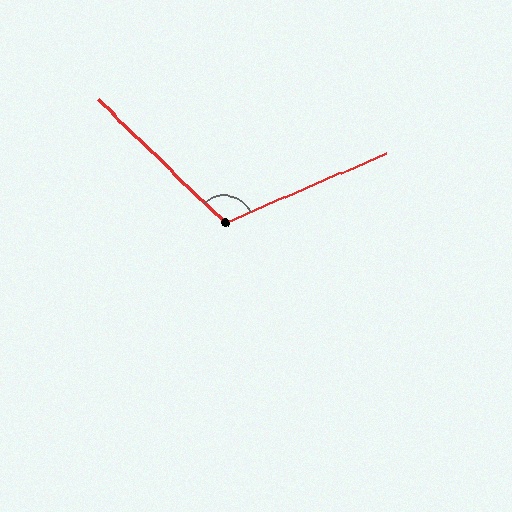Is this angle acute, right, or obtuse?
It is obtuse.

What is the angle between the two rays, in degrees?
Approximately 112 degrees.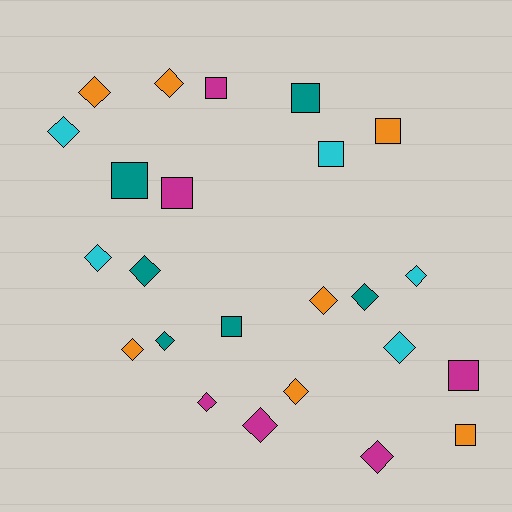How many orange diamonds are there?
There are 5 orange diamonds.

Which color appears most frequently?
Orange, with 7 objects.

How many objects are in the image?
There are 24 objects.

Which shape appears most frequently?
Diamond, with 15 objects.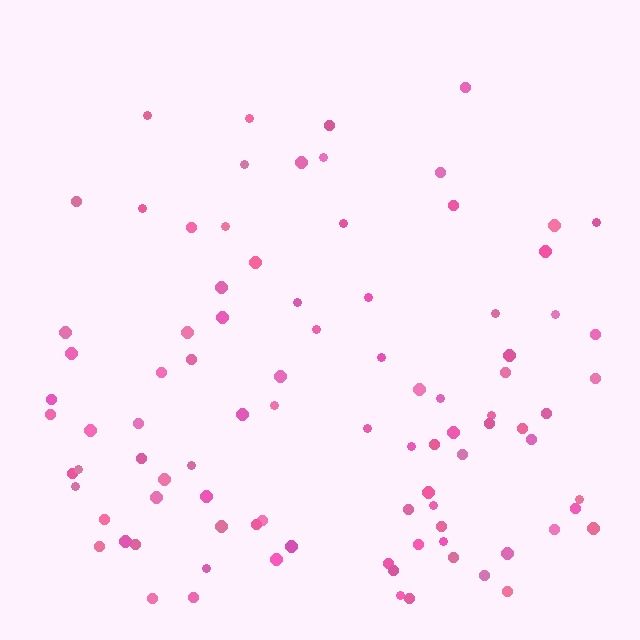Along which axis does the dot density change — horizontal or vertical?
Vertical.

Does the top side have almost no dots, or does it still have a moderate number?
Still a moderate number, just noticeably fewer than the bottom.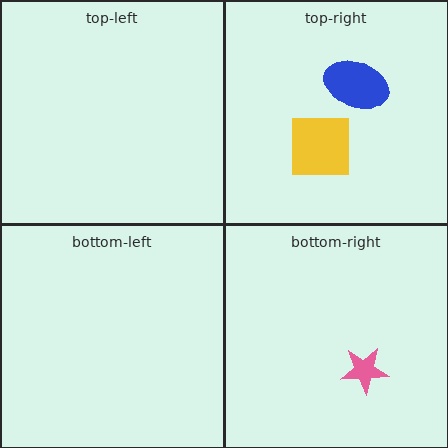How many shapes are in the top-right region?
2.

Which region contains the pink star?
The bottom-right region.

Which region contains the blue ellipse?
The top-right region.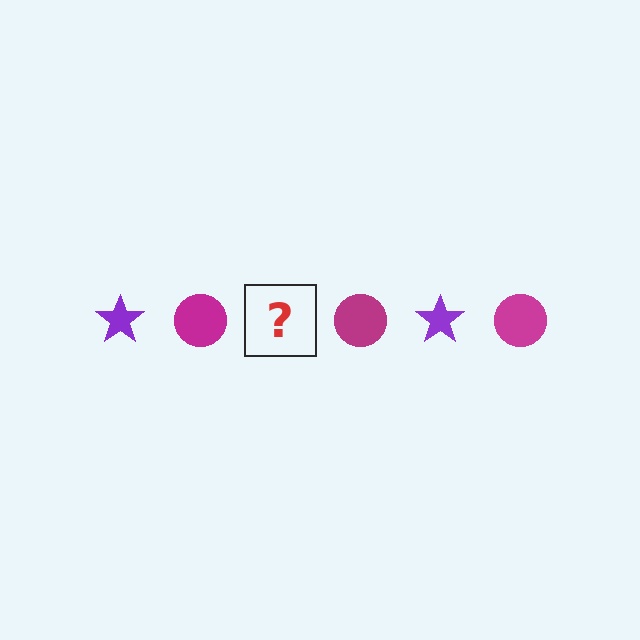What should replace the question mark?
The question mark should be replaced with a purple star.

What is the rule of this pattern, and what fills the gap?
The rule is that the pattern alternates between purple star and magenta circle. The gap should be filled with a purple star.